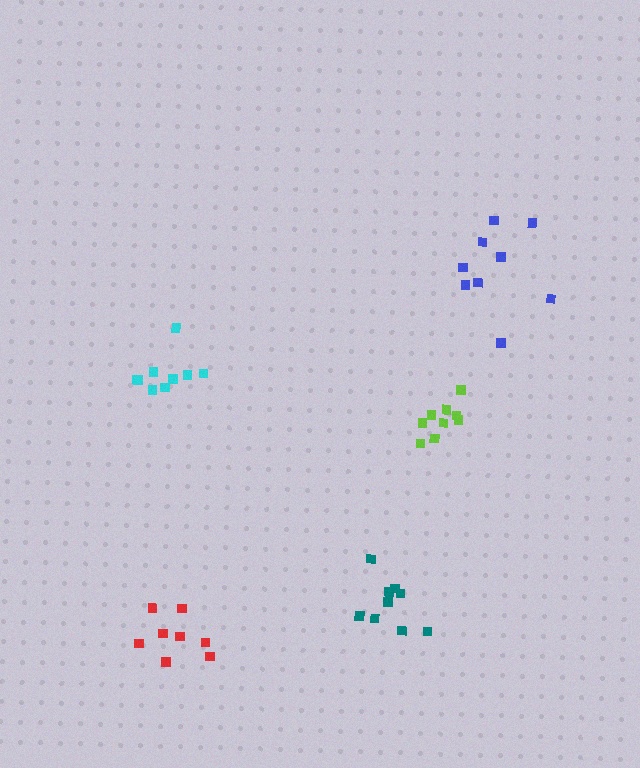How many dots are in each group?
Group 1: 9 dots, Group 2: 10 dots, Group 3: 9 dots, Group 4: 9 dots, Group 5: 8 dots (45 total).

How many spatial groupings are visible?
There are 5 spatial groupings.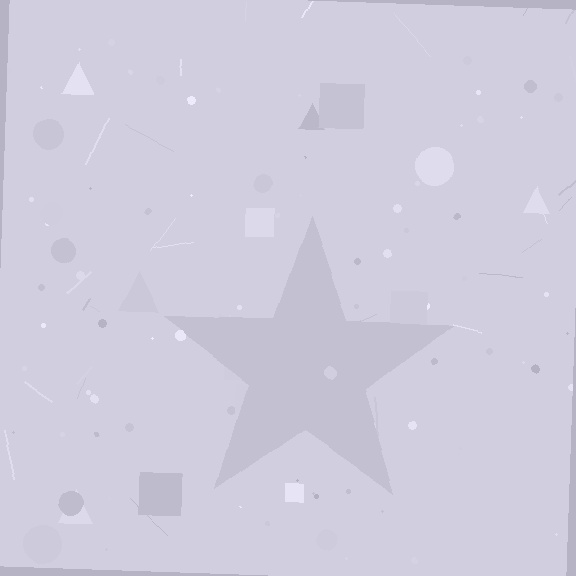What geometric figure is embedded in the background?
A star is embedded in the background.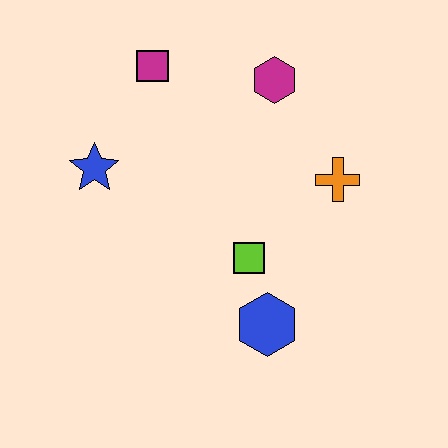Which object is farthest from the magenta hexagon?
The blue hexagon is farthest from the magenta hexagon.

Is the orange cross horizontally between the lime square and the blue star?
No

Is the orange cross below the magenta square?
Yes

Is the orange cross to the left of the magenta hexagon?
No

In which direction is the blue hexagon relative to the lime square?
The blue hexagon is below the lime square.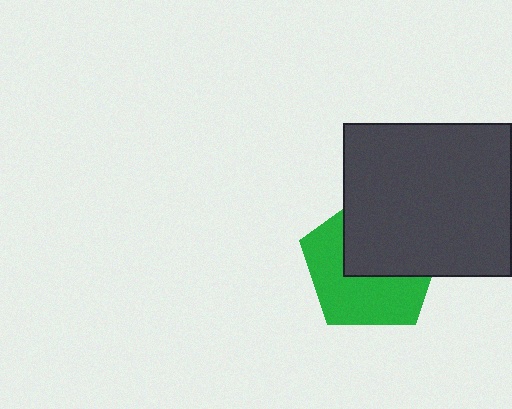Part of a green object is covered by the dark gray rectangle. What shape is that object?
It is a pentagon.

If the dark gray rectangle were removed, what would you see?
You would see the complete green pentagon.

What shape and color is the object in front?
The object in front is a dark gray rectangle.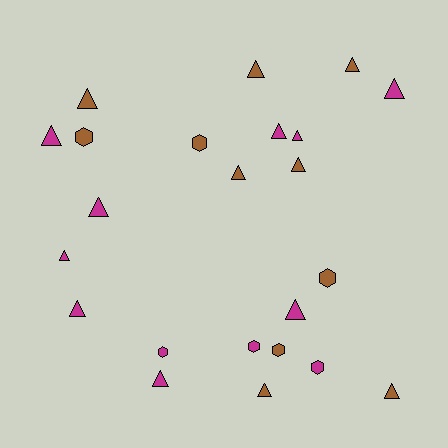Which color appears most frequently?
Magenta, with 12 objects.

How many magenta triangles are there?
There are 9 magenta triangles.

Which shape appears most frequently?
Triangle, with 16 objects.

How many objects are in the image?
There are 23 objects.